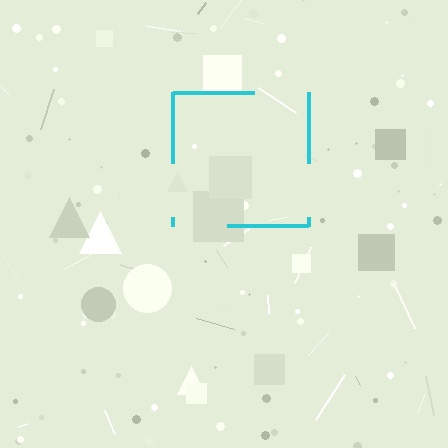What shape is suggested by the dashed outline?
The dashed outline suggests a square.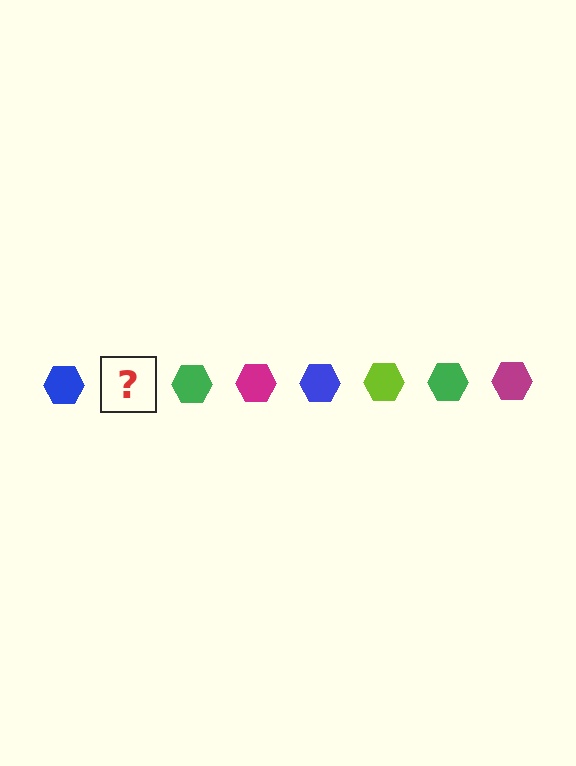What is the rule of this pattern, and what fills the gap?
The rule is that the pattern cycles through blue, lime, green, magenta hexagons. The gap should be filled with a lime hexagon.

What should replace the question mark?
The question mark should be replaced with a lime hexagon.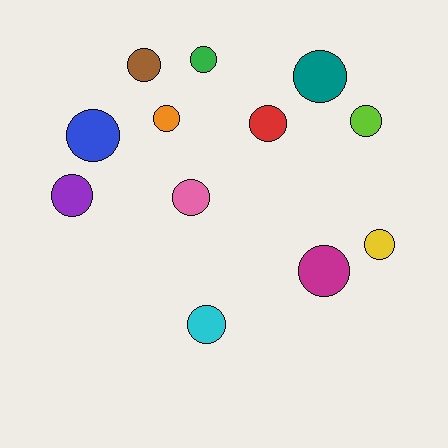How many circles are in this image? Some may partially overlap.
There are 12 circles.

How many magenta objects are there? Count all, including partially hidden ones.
There is 1 magenta object.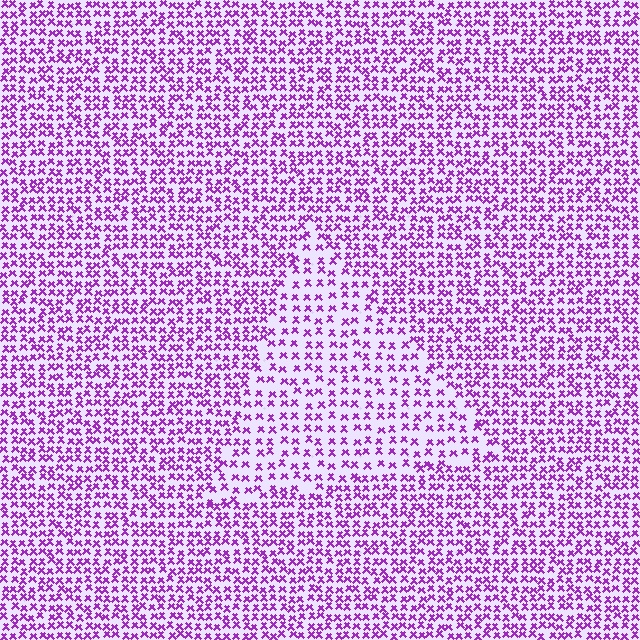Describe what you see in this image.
The image contains small purple elements arranged at two different densities. A triangle-shaped region is visible where the elements are less densely packed than the surrounding area.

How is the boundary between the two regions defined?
The boundary is defined by a change in element density (approximately 1.7x ratio). All elements are the same color, size, and shape.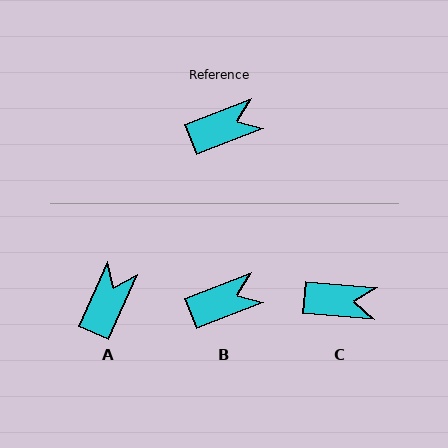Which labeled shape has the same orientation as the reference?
B.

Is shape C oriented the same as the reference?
No, it is off by about 27 degrees.